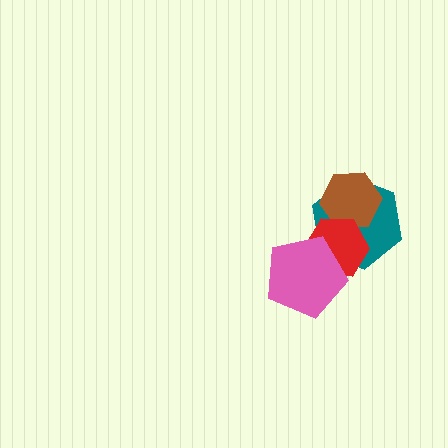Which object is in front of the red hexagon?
The pink pentagon is in front of the red hexagon.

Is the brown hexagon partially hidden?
Yes, it is partially covered by another shape.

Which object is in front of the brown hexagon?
The red hexagon is in front of the brown hexagon.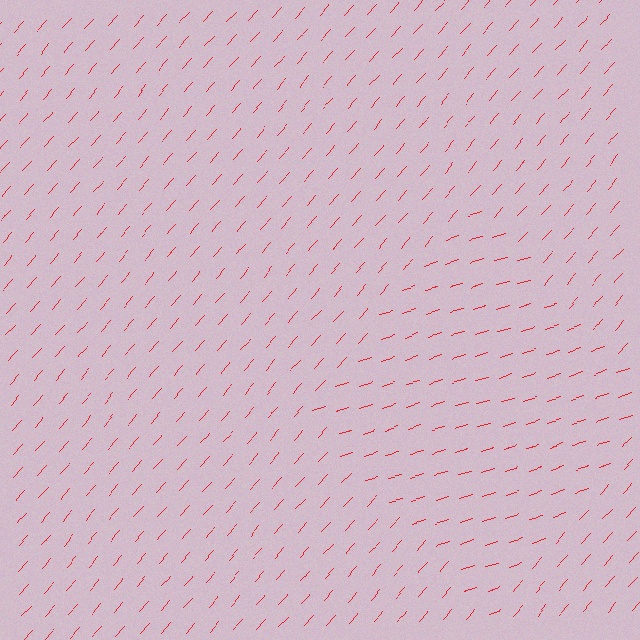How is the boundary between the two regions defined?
The boundary is defined purely by a change in line orientation (approximately 30 degrees difference). All lines are the same color and thickness.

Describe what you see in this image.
The image is filled with small red line segments. A diamond region in the image has lines oriented differently from the surrounding lines, creating a visible texture boundary.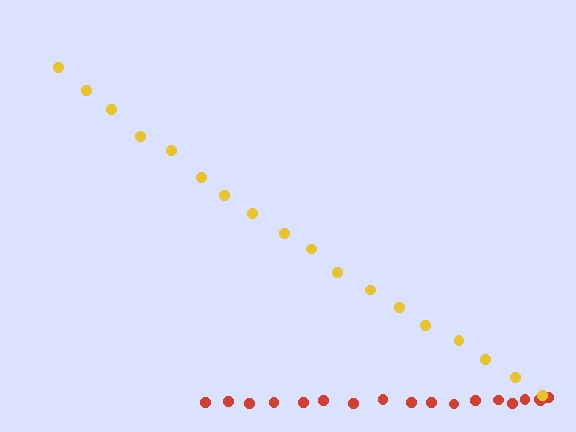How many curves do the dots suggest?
There are 2 distinct paths.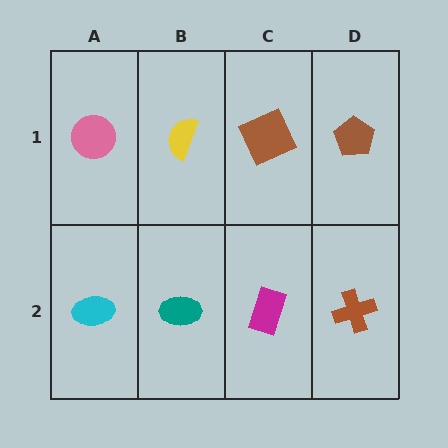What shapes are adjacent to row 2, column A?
A pink circle (row 1, column A), a teal ellipse (row 2, column B).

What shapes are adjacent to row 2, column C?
A brown square (row 1, column C), a teal ellipse (row 2, column B), a brown cross (row 2, column D).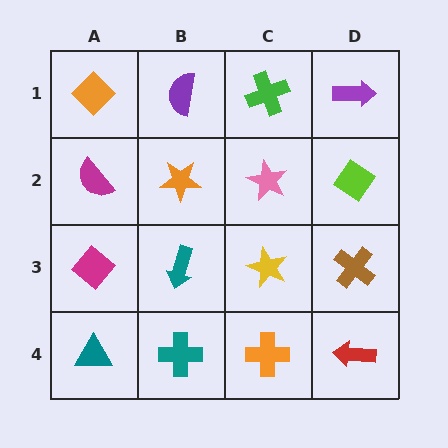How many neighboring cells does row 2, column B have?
4.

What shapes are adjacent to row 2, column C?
A green cross (row 1, column C), a yellow star (row 3, column C), an orange star (row 2, column B), a lime diamond (row 2, column D).